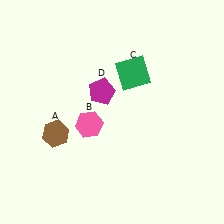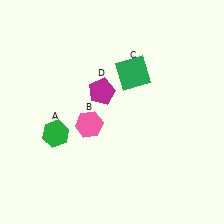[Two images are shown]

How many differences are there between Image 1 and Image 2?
There is 1 difference between the two images.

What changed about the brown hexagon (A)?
In Image 1, A is brown. In Image 2, it changed to green.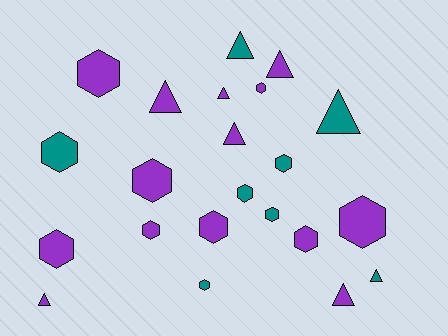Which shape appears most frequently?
Hexagon, with 13 objects.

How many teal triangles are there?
There are 3 teal triangles.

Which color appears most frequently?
Purple, with 14 objects.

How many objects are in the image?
There are 22 objects.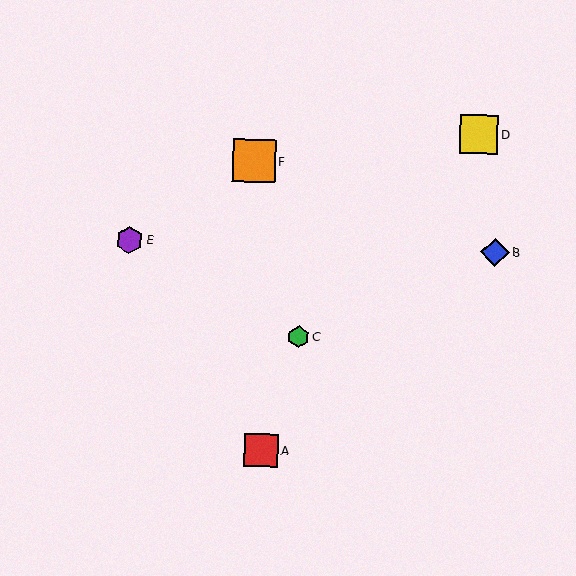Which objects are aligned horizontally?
Objects B, E are aligned horizontally.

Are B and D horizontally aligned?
No, B is at y≈252 and D is at y≈134.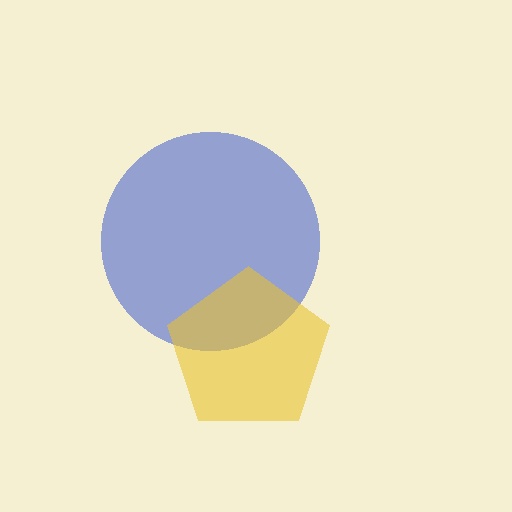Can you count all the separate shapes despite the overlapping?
Yes, there are 2 separate shapes.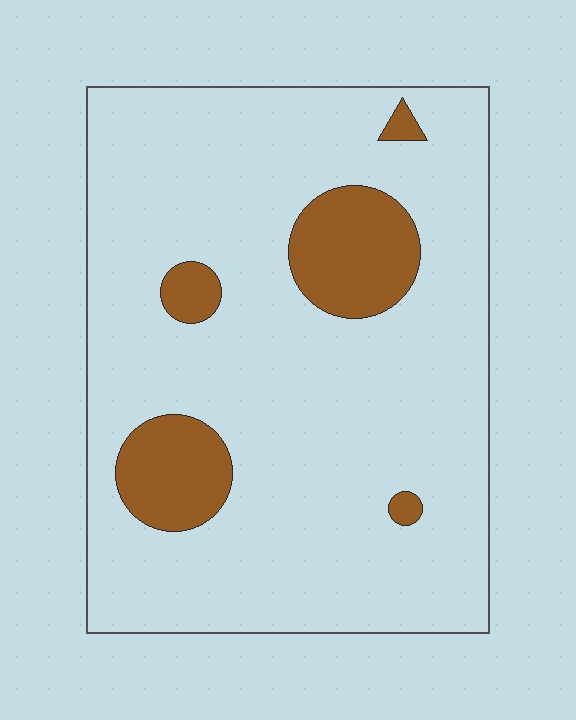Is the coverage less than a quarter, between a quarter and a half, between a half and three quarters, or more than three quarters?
Less than a quarter.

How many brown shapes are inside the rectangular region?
5.